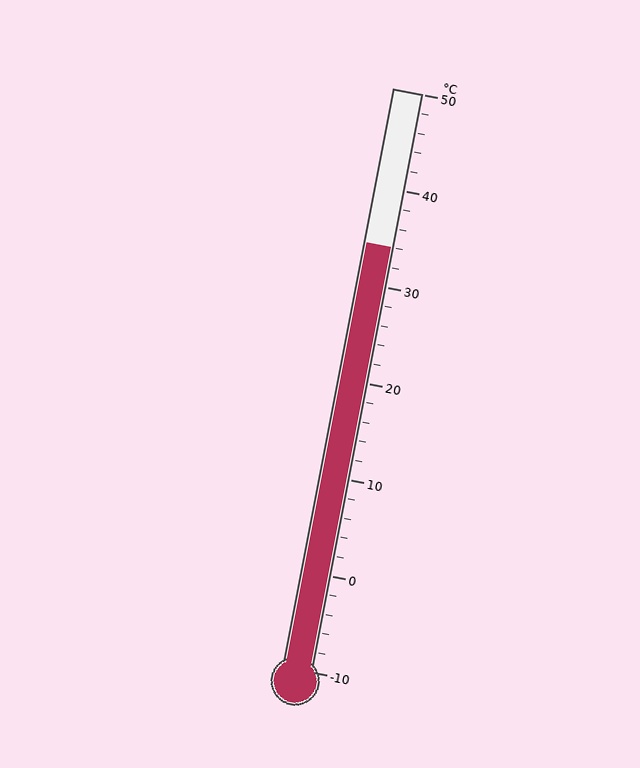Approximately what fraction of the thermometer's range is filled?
The thermometer is filled to approximately 75% of its range.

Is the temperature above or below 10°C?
The temperature is above 10°C.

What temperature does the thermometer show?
The thermometer shows approximately 34°C.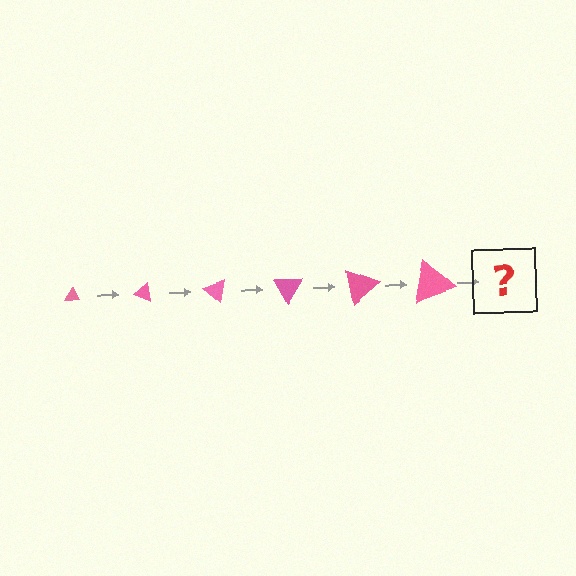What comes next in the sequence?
The next element should be a triangle, larger than the previous one and rotated 120 degrees from the start.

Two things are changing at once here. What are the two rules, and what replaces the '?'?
The two rules are that the triangle grows larger each step and it rotates 20 degrees each step. The '?' should be a triangle, larger than the previous one and rotated 120 degrees from the start.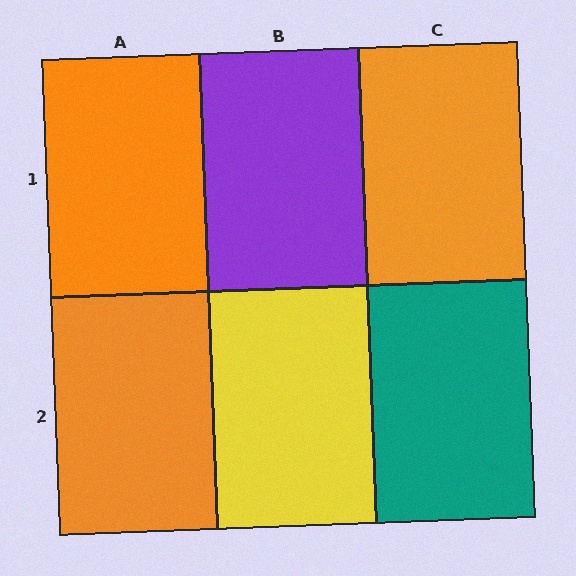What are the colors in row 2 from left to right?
Orange, yellow, teal.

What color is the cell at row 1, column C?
Orange.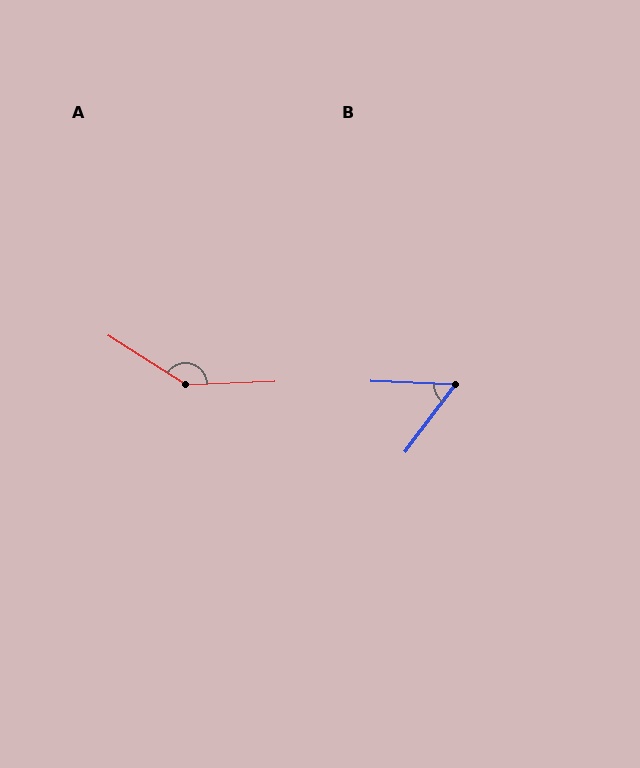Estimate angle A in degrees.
Approximately 146 degrees.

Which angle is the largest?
A, at approximately 146 degrees.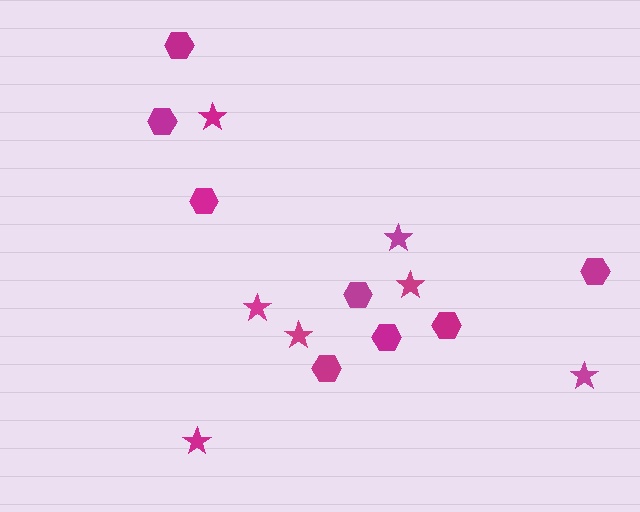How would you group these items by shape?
There are 2 groups: one group of stars (7) and one group of hexagons (8).